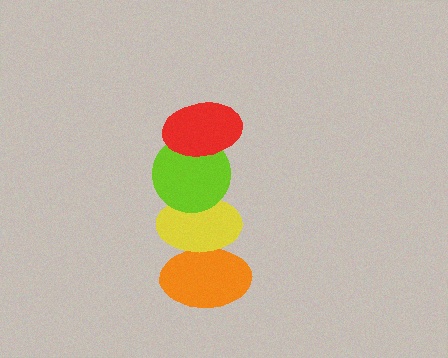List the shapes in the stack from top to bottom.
From top to bottom: the red ellipse, the lime circle, the yellow ellipse, the orange ellipse.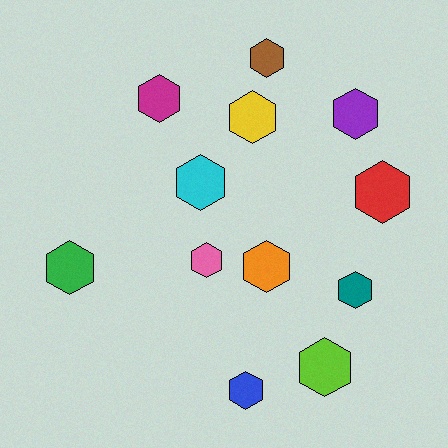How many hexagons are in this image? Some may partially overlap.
There are 12 hexagons.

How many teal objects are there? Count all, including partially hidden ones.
There is 1 teal object.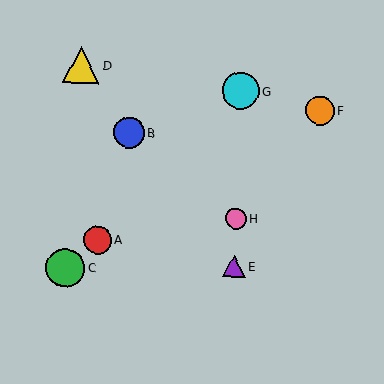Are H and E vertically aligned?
Yes, both are at x≈236.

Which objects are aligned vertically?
Objects E, G, H are aligned vertically.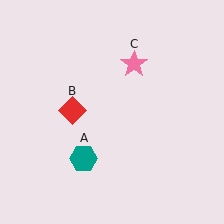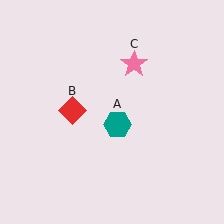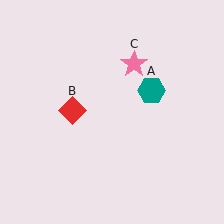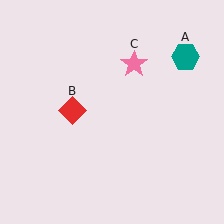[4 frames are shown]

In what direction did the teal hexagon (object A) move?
The teal hexagon (object A) moved up and to the right.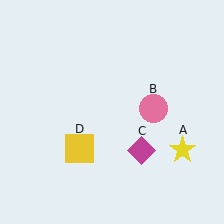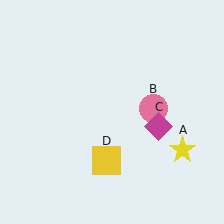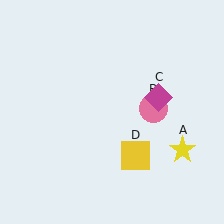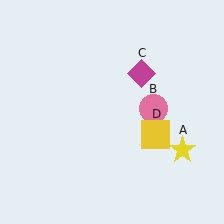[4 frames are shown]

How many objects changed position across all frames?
2 objects changed position: magenta diamond (object C), yellow square (object D).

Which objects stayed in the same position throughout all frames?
Yellow star (object A) and pink circle (object B) remained stationary.